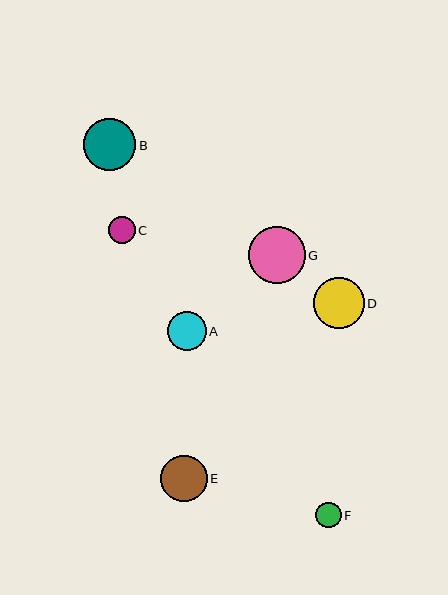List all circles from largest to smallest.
From largest to smallest: G, B, D, E, A, C, F.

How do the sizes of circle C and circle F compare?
Circle C and circle F are approximately the same size.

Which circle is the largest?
Circle G is the largest with a size of approximately 57 pixels.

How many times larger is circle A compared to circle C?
Circle A is approximately 1.5 times the size of circle C.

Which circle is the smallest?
Circle F is the smallest with a size of approximately 26 pixels.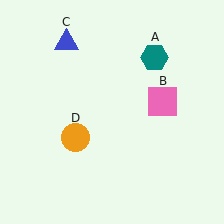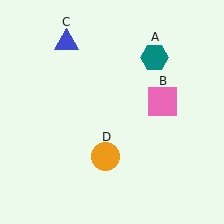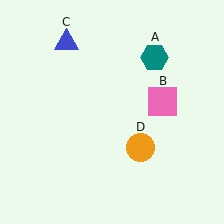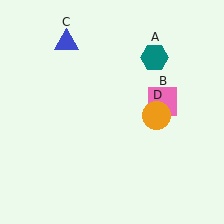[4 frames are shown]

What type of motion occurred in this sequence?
The orange circle (object D) rotated counterclockwise around the center of the scene.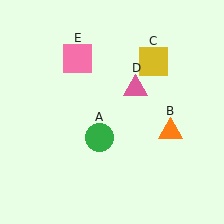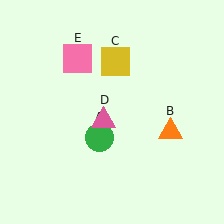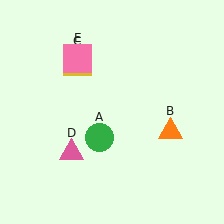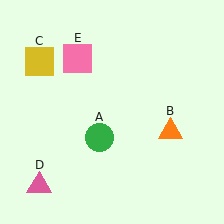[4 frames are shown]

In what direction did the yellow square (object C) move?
The yellow square (object C) moved left.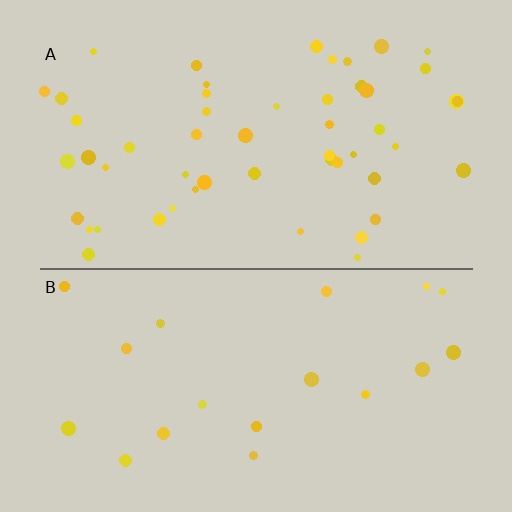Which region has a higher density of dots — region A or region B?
A (the top).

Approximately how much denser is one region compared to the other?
Approximately 2.8× — region A over region B.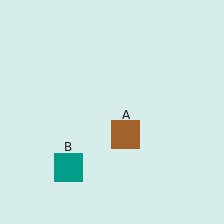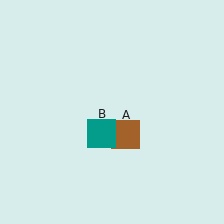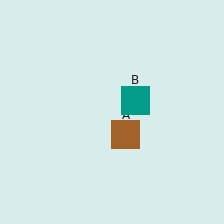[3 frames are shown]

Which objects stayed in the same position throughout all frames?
Brown square (object A) remained stationary.